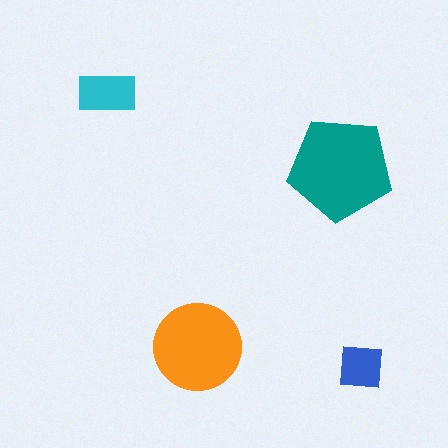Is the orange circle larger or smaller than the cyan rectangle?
Larger.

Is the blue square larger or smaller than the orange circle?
Smaller.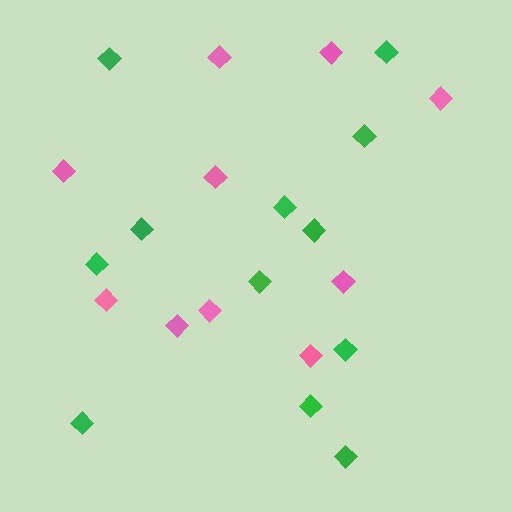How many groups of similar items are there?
There are 2 groups: one group of pink diamonds (10) and one group of green diamonds (12).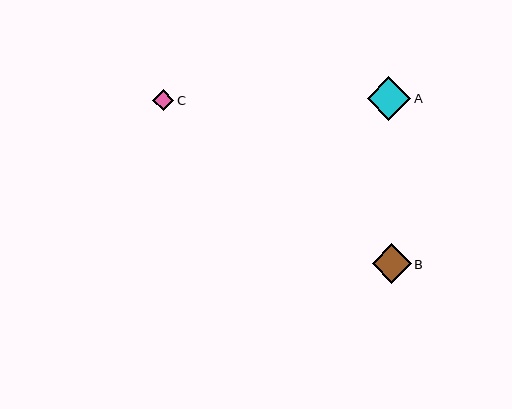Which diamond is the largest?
Diamond A is the largest with a size of approximately 44 pixels.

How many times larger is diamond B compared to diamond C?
Diamond B is approximately 1.9 times the size of diamond C.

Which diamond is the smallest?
Diamond C is the smallest with a size of approximately 21 pixels.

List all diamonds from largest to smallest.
From largest to smallest: A, B, C.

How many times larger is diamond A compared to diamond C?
Diamond A is approximately 2.1 times the size of diamond C.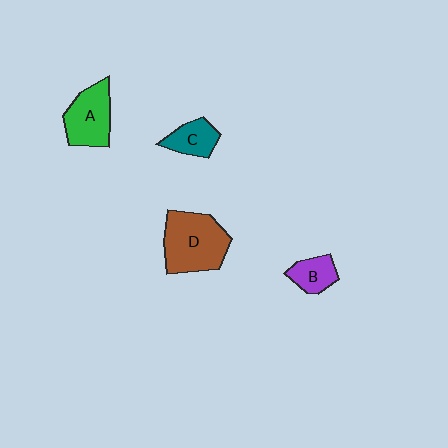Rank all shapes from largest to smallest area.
From largest to smallest: D (brown), A (green), C (teal), B (purple).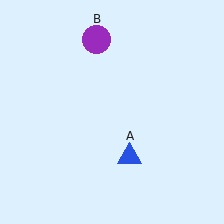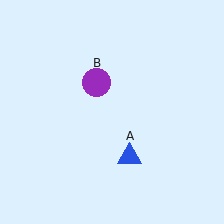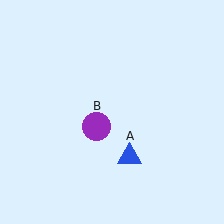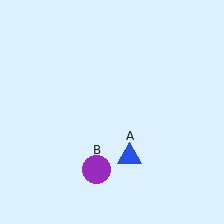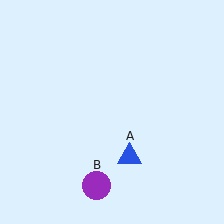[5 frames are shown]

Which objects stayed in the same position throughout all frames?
Blue triangle (object A) remained stationary.